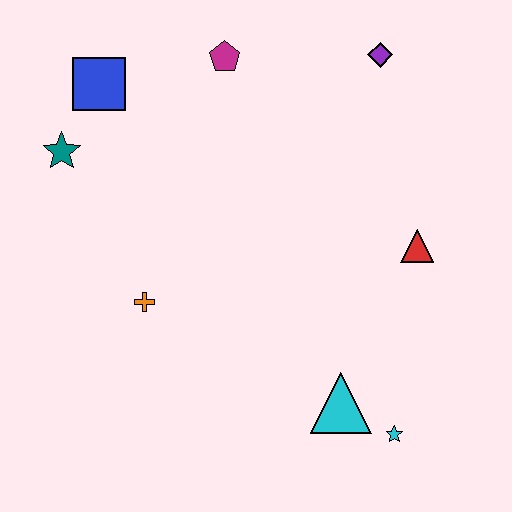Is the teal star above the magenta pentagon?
No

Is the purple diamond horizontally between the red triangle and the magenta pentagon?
Yes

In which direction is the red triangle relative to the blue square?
The red triangle is to the right of the blue square.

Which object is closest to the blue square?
The teal star is closest to the blue square.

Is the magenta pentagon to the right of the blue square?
Yes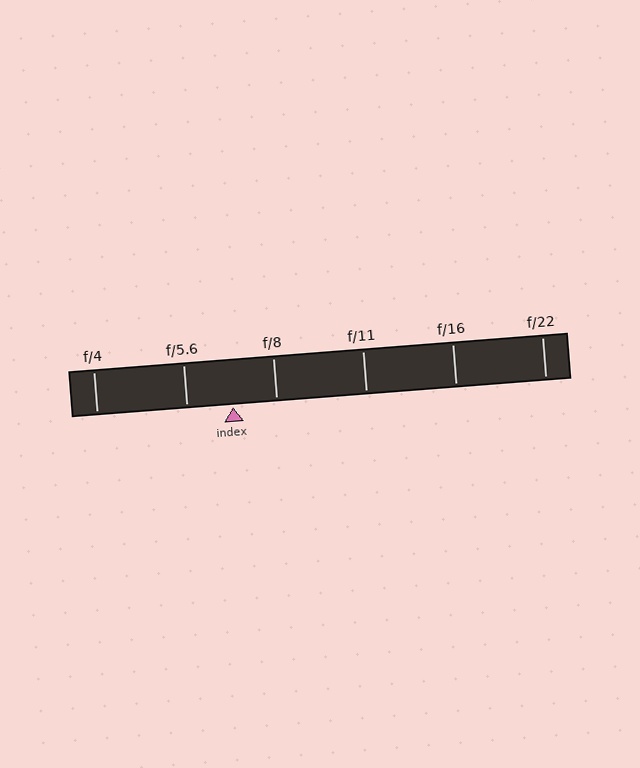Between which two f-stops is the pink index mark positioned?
The index mark is between f/5.6 and f/8.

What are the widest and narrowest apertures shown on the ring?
The widest aperture shown is f/4 and the narrowest is f/22.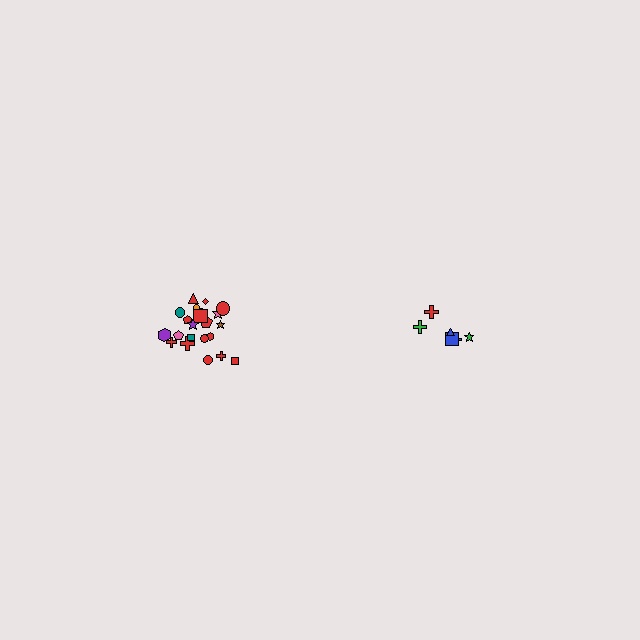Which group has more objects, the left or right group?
The left group.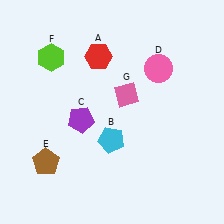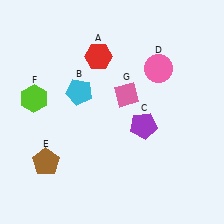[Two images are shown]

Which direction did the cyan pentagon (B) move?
The cyan pentagon (B) moved up.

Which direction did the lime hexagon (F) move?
The lime hexagon (F) moved down.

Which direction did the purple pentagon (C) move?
The purple pentagon (C) moved right.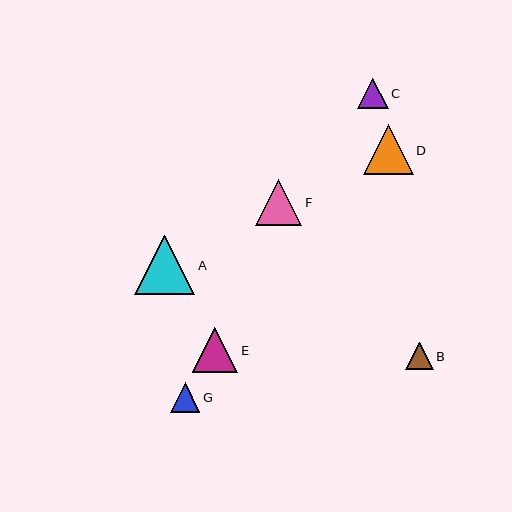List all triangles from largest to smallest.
From largest to smallest: A, D, F, E, C, G, B.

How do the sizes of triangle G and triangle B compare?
Triangle G and triangle B are approximately the same size.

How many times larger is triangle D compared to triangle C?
Triangle D is approximately 1.6 times the size of triangle C.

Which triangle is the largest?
Triangle A is the largest with a size of approximately 60 pixels.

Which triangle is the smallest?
Triangle B is the smallest with a size of approximately 28 pixels.